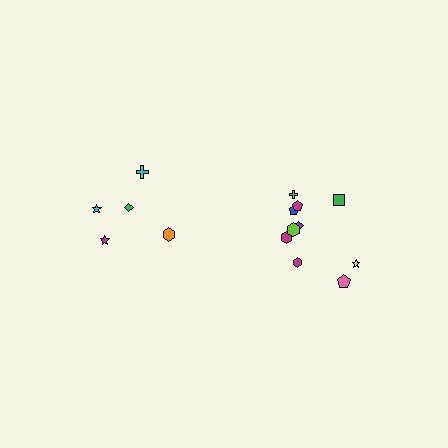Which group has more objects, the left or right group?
The right group.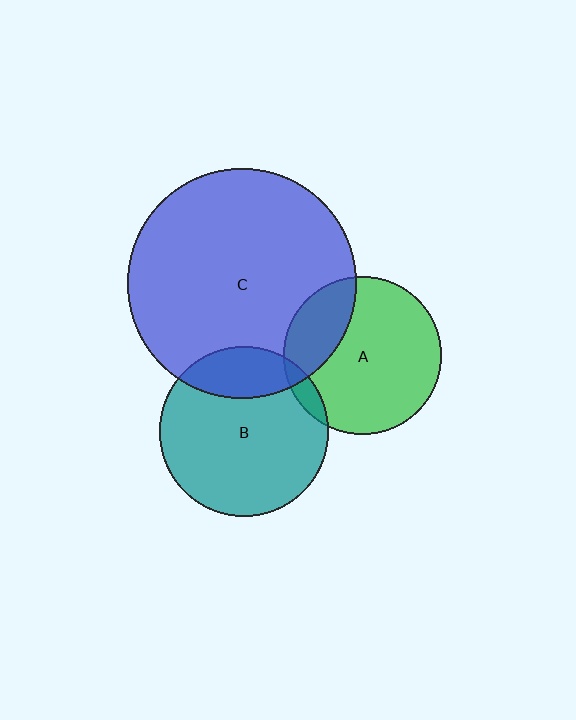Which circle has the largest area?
Circle C (blue).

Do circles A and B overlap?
Yes.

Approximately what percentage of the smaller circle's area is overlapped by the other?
Approximately 5%.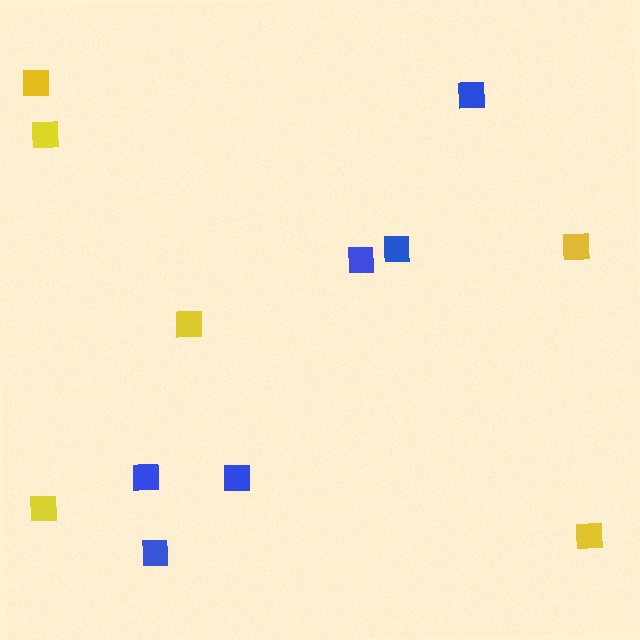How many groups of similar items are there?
There are 2 groups: one group of blue squares (6) and one group of yellow squares (6).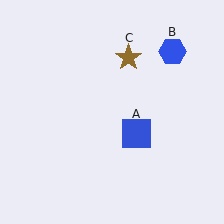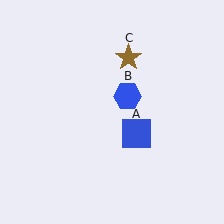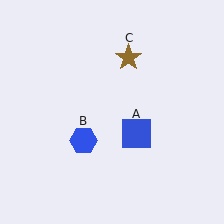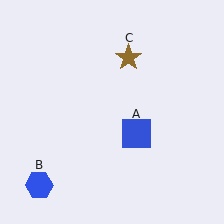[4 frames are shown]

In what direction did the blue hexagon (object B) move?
The blue hexagon (object B) moved down and to the left.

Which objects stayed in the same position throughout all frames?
Blue square (object A) and brown star (object C) remained stationary.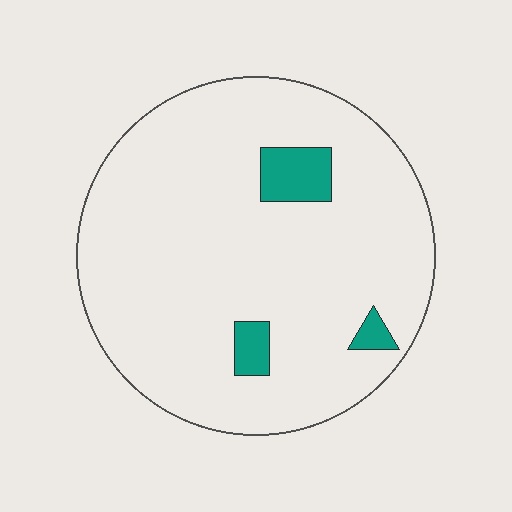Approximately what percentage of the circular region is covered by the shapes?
Approximately 5%.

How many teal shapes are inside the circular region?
3.